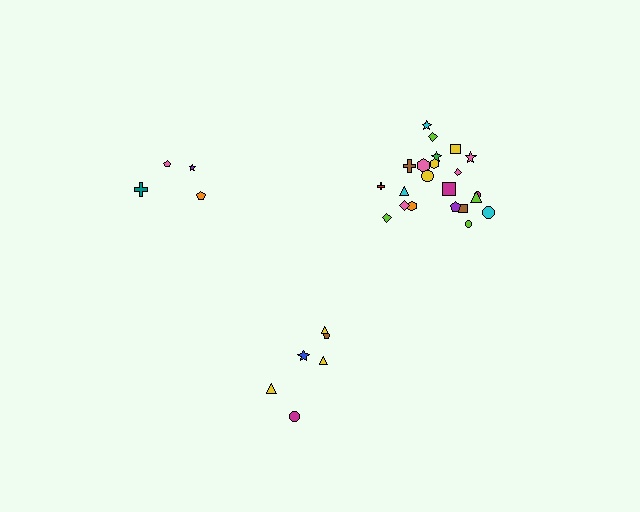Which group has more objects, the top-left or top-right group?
The top-right group.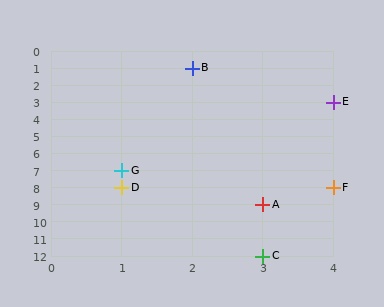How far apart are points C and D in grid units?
Points C and D are 2 columns and 4 rows apart (about 4.5 grid units diagonally).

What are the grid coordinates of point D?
Point D is at grid coordinates (1, 8).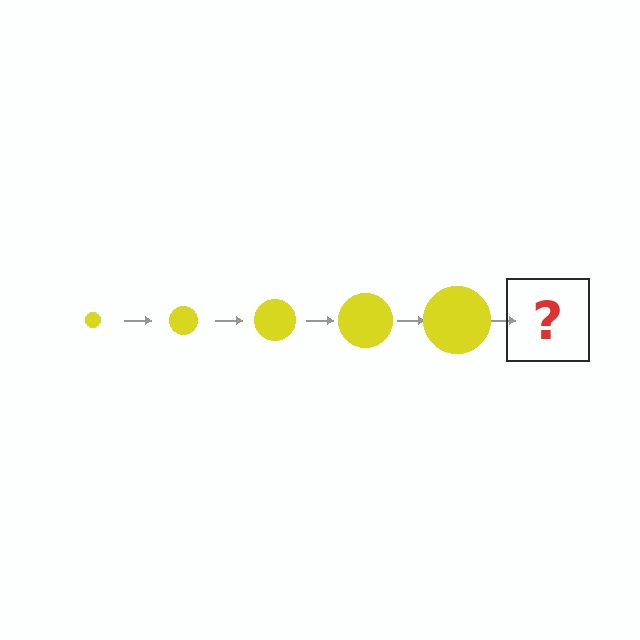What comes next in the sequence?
The next element should be a yellow circle, larger than the previous one.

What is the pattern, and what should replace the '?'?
The pattern is that the circle gets progressively larger each step. The '?' should be a yellow circle, larger than the previous one.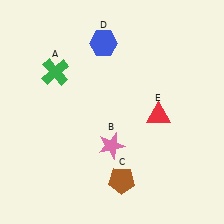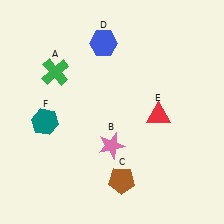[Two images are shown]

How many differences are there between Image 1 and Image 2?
There is 1 difference between the two images.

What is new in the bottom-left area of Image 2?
A teal hexagon (F) was added in the bottom-left area of Image 2.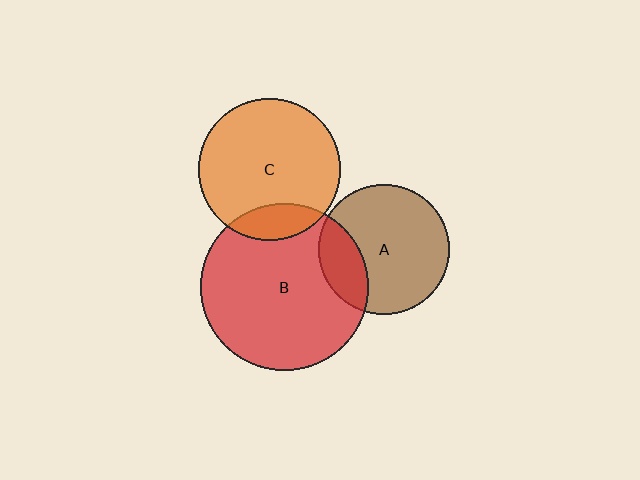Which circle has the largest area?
Circle B (red).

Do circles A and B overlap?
Yes.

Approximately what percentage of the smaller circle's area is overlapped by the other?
Approximately 25%.